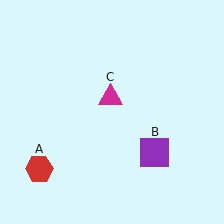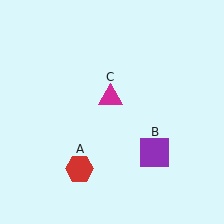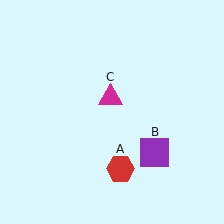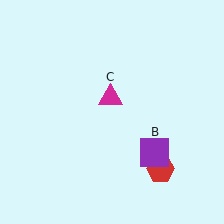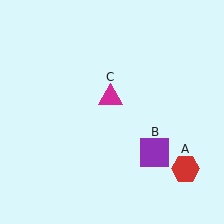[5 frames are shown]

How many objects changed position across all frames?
1 object changed position: red hexagon (object A).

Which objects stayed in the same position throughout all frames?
Purple square (object B) and magenta triangle (object C) remained stationary.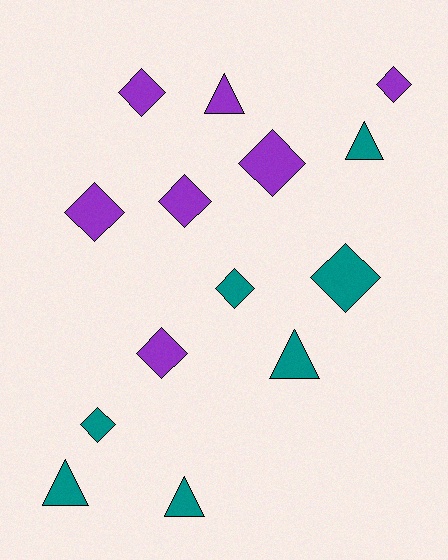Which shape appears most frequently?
Diamond, with 9 objects.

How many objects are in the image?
There are 14 objects.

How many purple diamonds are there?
There are 6 purple diamonds.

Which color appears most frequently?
Teal, with 7 objects.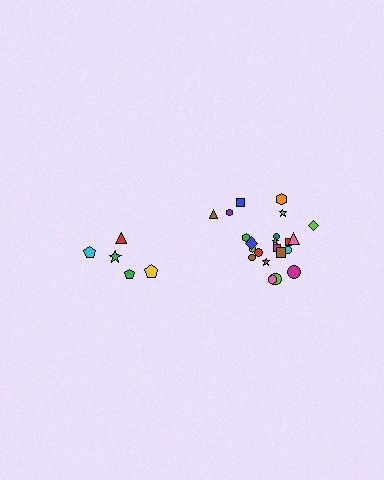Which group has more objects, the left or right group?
The right group.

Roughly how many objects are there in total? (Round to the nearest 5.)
Roughly 25 objects in total.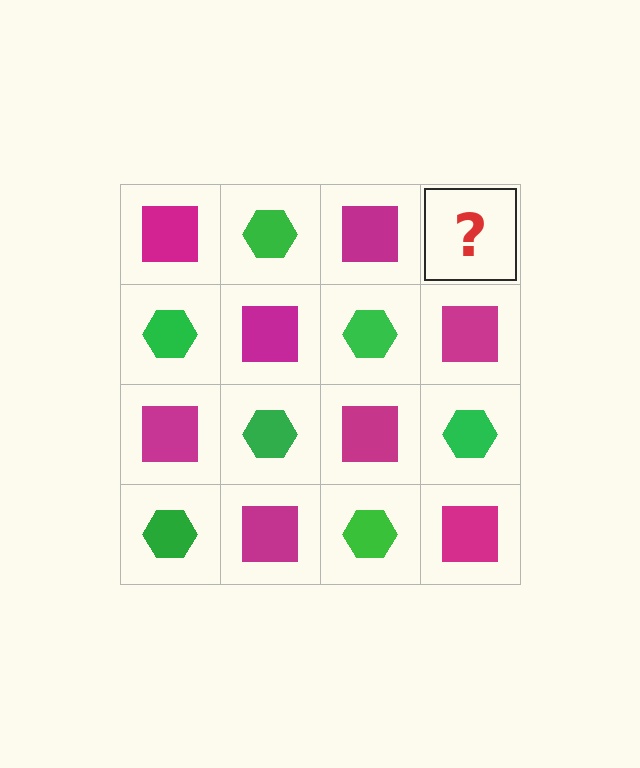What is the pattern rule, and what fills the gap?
The rule is that it alternates magenta square and green hexagon in a checkerboard pattern. The gap should be filled with a green hexagon.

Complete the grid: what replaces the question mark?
The question mark should be replaced with a green hexagon.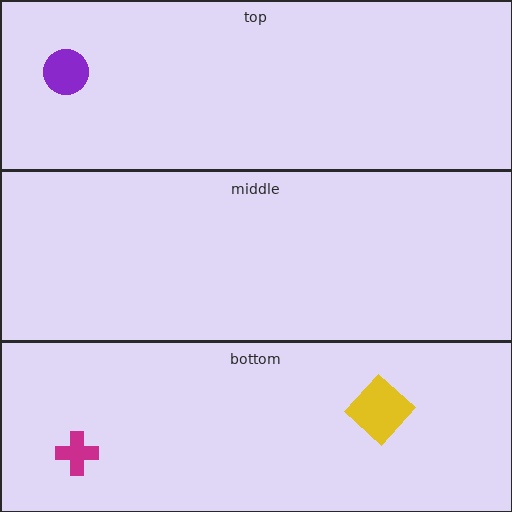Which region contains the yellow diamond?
The bottom region.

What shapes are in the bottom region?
The yellow diamond, the magenta cross.